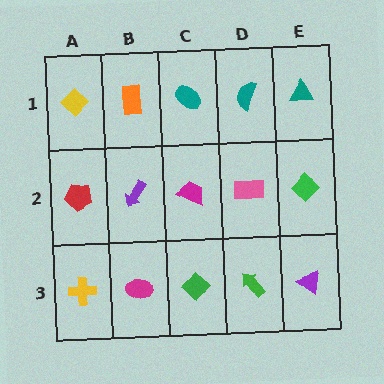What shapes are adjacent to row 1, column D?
A pink rectangle (row 2, column D), a teal ellipse (row 1, column C), a teal triangle (row 1, column E).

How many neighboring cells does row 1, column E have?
2.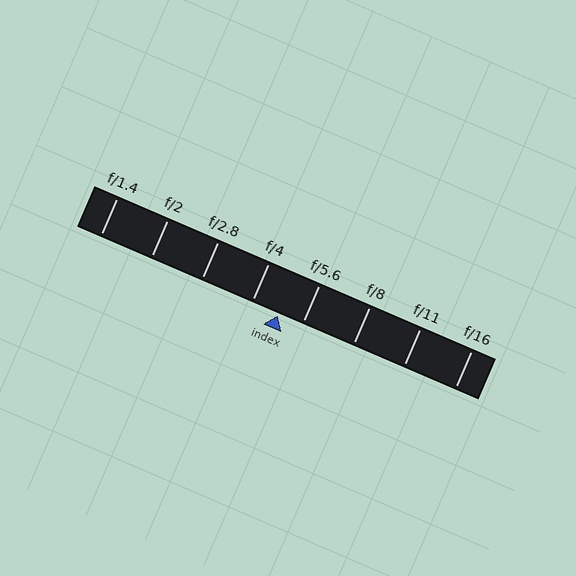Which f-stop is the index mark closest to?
The index mark is closest to f/5.6.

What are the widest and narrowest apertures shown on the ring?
The widest aperture shown is f/1.4 and the narrowest is f/16.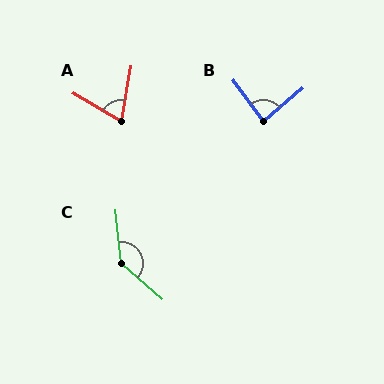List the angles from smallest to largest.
A (69°), B (86°), C (137°).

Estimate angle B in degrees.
Approximately 86 degrees.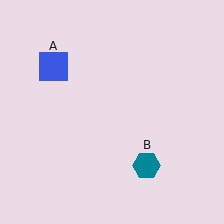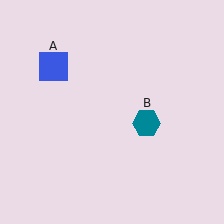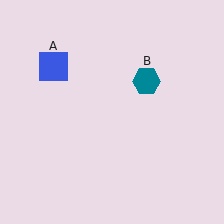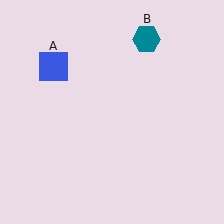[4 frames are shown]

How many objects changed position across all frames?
1 object changed position: teal hexagon (object B).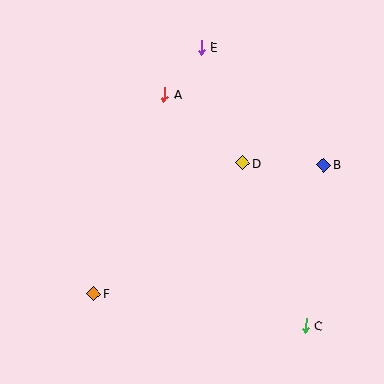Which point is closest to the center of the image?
Point D at (242, 163) is closest to the center.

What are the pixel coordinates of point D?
Point D is at (242, 163).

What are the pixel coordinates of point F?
Point F is at (94, 294).